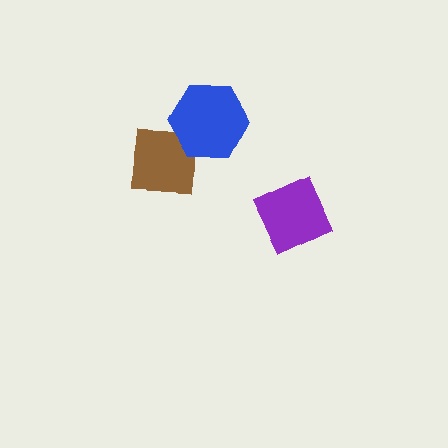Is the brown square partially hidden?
Yes, it is partially covered by another shape.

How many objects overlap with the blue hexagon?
1 object overlaps with the blue hexagon.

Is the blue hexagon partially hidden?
No, no other shape covers it.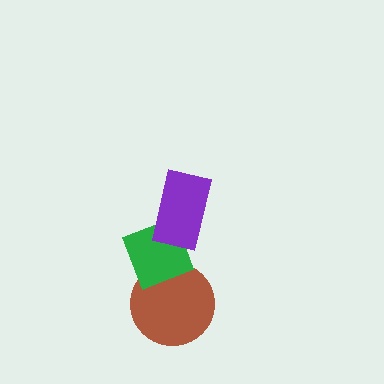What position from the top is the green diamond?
The green diamond is 2nd from the top.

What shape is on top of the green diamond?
The purple rectangle is on top of the green diamond.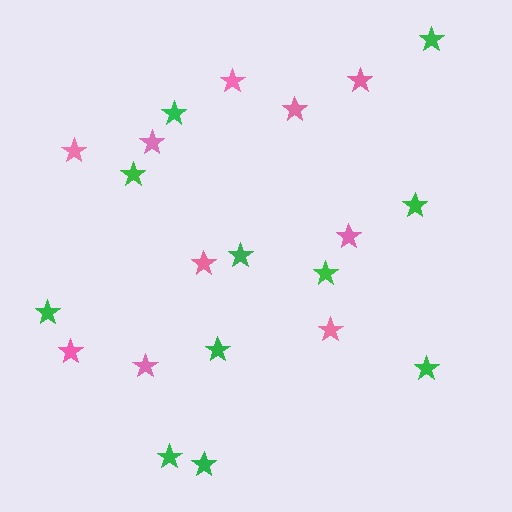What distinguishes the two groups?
There are 2 groups: one group of pink stars (10) and one group of green stars (11).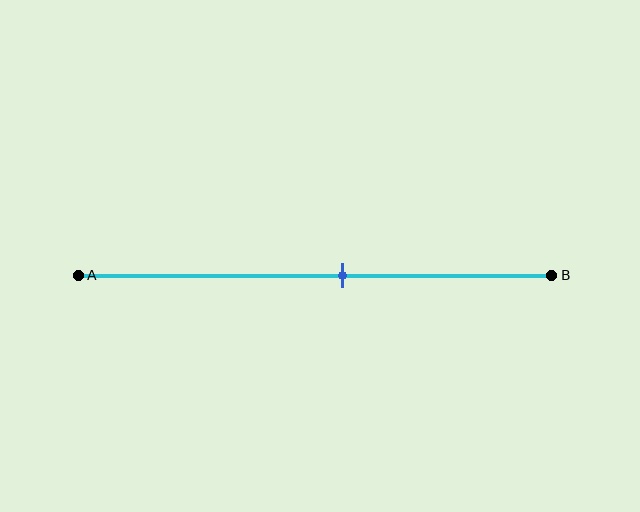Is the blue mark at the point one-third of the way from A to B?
No, the mark is at about 55% from A, not at the 33% one-third point.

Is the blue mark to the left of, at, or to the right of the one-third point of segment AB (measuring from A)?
The blue mark is to the right of the one-third point of segment AB.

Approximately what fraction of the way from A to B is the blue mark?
The blue mark is approximately 55% of the way from A to B.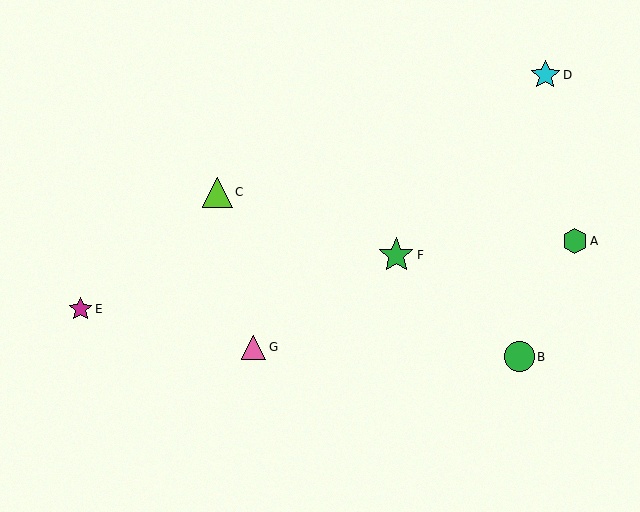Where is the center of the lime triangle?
The center of the lime triangle is at (218, 192).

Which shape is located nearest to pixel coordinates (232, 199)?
The lime triangle (labeled C) at (218, 192) is nearest to that location.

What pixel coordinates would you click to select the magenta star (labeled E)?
Click at (80, 309) to select the magenta star E.